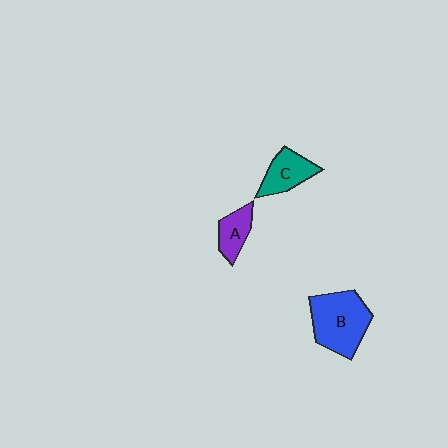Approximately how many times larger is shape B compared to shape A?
Approximately 2.2 times.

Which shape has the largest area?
Shape B (blue).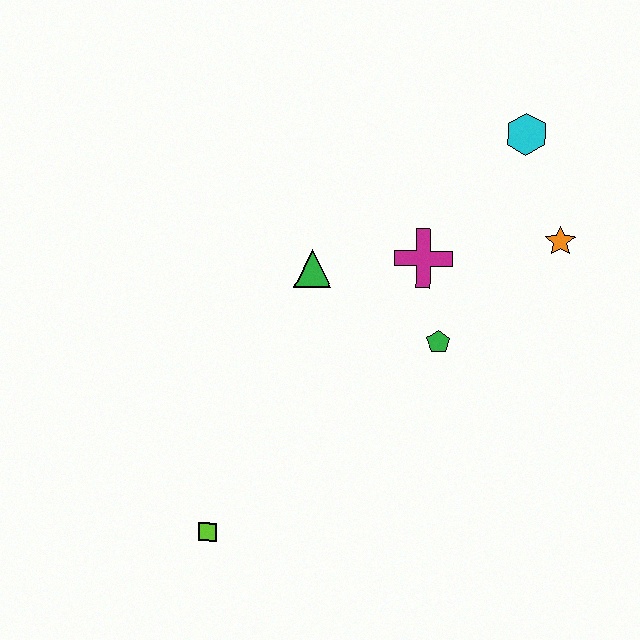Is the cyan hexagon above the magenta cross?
Yes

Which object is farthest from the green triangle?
The lime square is farthest from the green triangle.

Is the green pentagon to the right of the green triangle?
Yes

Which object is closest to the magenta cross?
The green pentagon is closest to the magenta cross.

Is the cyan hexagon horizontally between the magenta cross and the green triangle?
No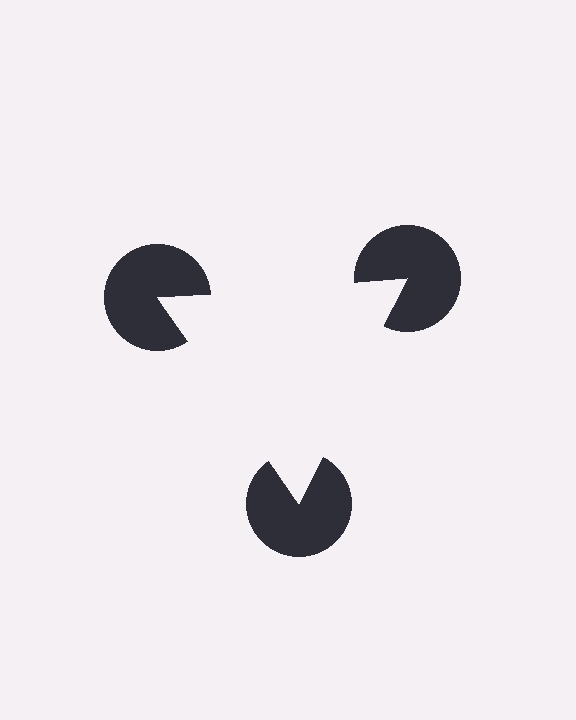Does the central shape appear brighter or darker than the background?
It typically appears slightly brighter than the background, even though no actual brightness change is drawn.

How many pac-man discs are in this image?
There are 3 — one at each vertex of the illusory triangle.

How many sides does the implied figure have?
3 sides.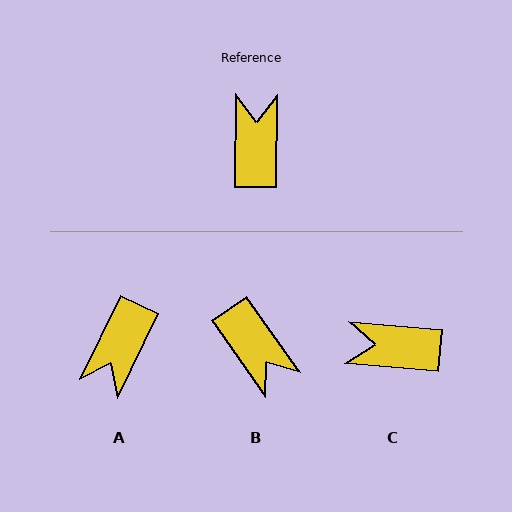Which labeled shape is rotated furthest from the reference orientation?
A, about 155 degrees away.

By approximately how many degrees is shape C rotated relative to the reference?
Approximately 86 degrees counter-clockwise.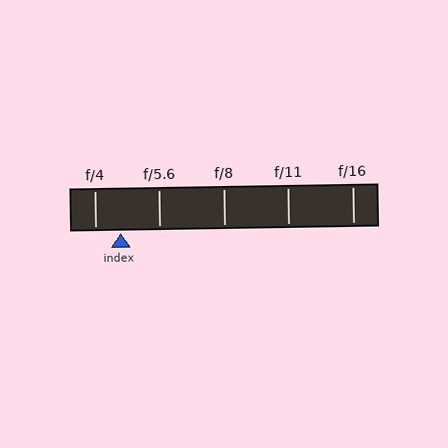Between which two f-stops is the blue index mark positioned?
The index mark is between f/4 and f/5.6.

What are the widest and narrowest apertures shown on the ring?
The widest aperture shown is f/4 and the narrowest is f/16.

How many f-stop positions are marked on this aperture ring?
There are 5 f-stop positions marked.